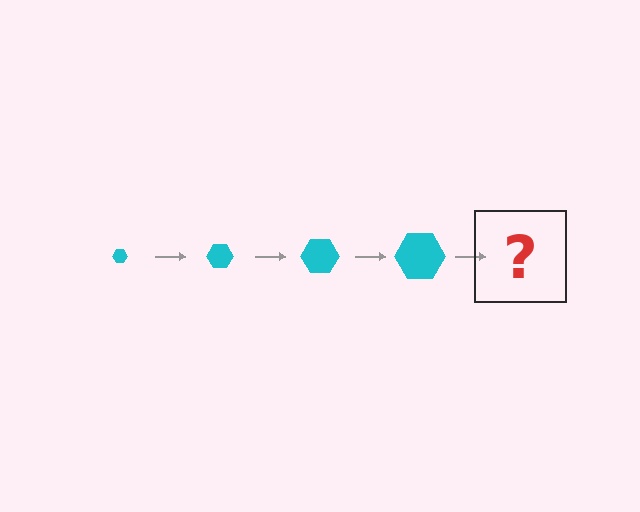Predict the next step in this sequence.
The next step is a cyan hexagon, larger than the previous one.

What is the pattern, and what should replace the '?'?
The pattern is that the hexagon gets progressively larger each step. The '?' should be a cyan hexagon, larger than the previous one.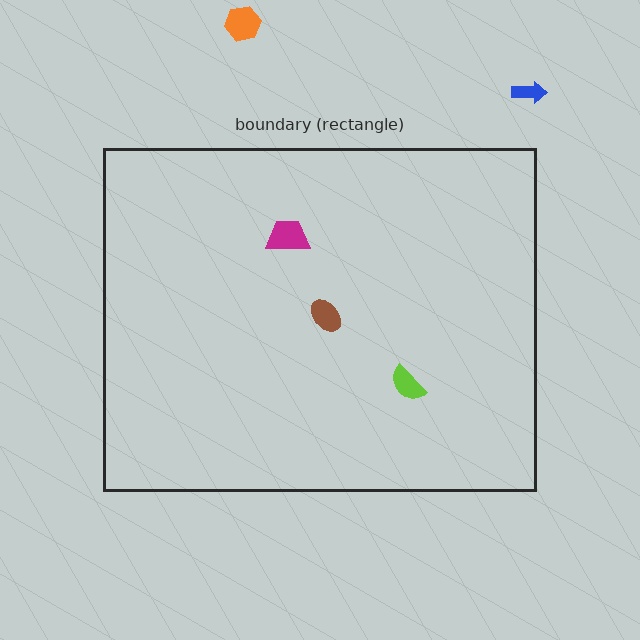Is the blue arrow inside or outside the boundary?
Outside.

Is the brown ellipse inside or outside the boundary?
Inside.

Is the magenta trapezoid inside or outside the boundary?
Inside.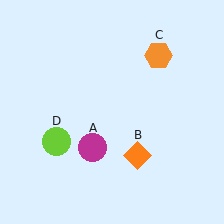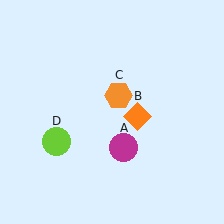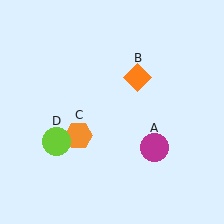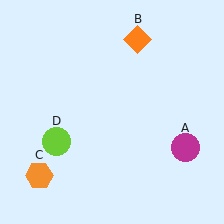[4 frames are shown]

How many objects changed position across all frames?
3 objects changed position: magenta circle (object A), orange diamond (object B), orange hexagon (object C).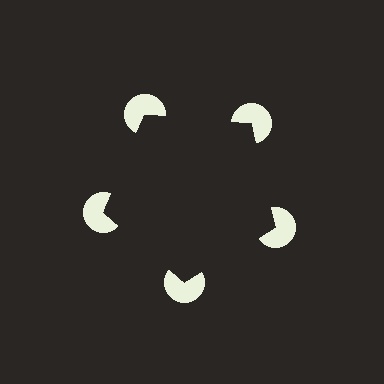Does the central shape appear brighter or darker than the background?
It typically appears slightly darker than the background, even though no actual brightness change is drawn.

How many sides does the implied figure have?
5 sides.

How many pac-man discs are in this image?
There are 5 — one at each vertex of the illusory pentagon.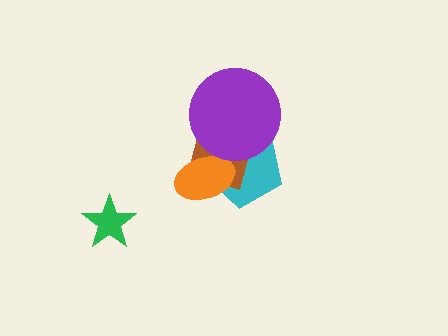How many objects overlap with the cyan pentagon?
3 objects overlap with the cyan pentagon.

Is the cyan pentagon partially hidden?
Yes, it is partially covered by another shape.